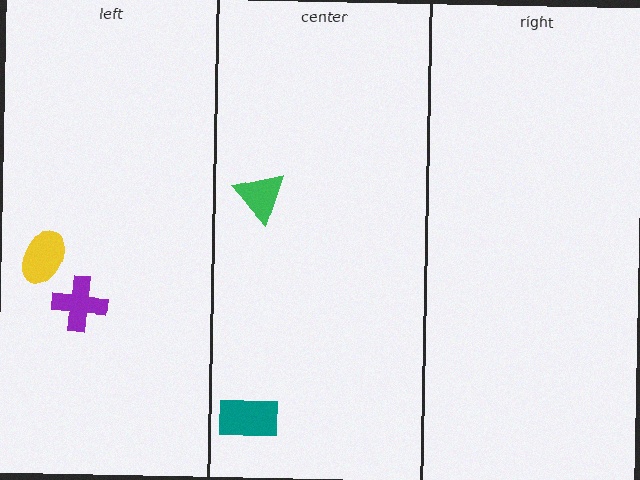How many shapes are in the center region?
2.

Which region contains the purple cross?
The left region.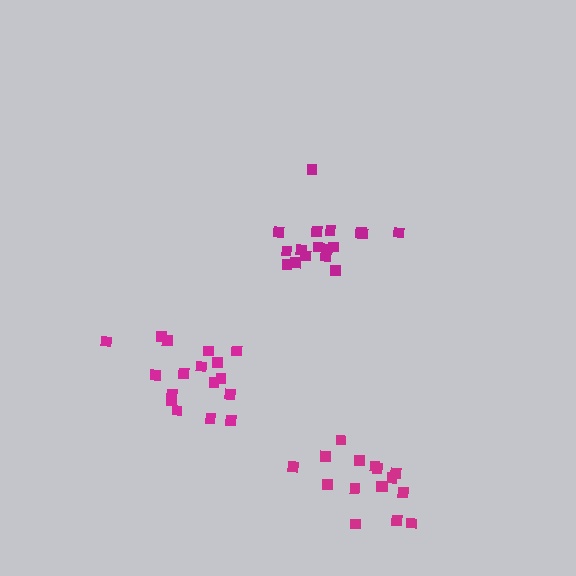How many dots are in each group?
Group 1: 17 dots, Group 2: 17 dots, Group 3: 16 dots (50 total).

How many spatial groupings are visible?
There are 3 spatial groupings.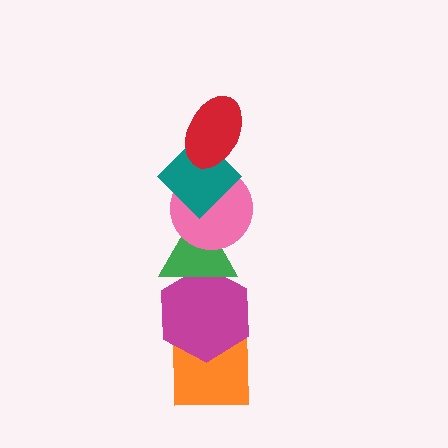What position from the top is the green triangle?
The green triangle is 4th from the top.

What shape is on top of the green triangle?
The pink circle is on top of the green triangle.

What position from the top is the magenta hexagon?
The magenta hexagon is 5th from the top.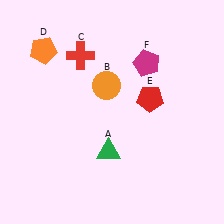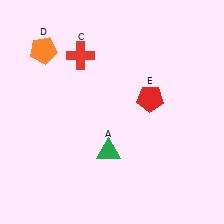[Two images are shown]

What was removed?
The magenta pentagon (F), the orange circle (B) were removed in Image 2.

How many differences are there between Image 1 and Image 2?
There are 2 differences between the two images.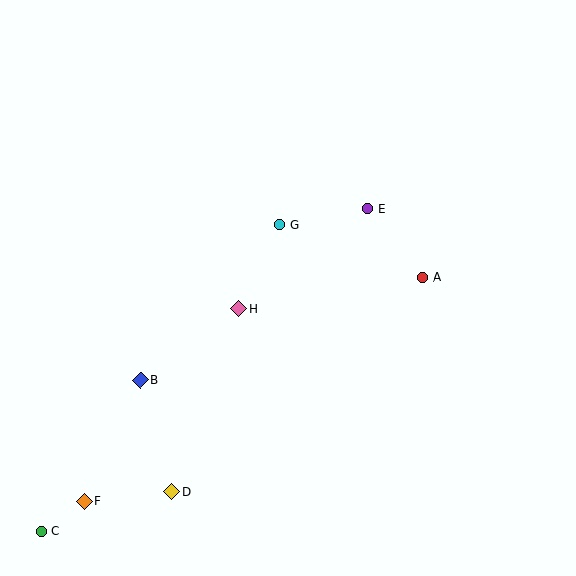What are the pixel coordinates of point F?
Point F is at (84, 501).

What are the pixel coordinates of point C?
Point C is at (41, 531).